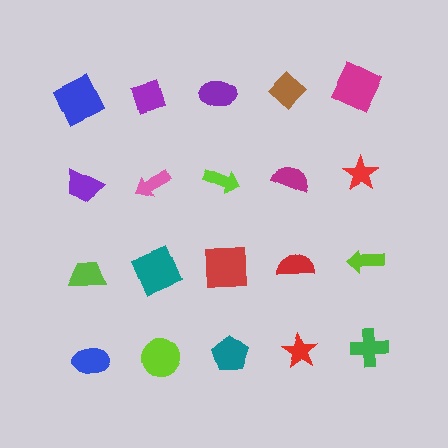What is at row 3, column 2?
A teal square.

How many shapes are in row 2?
5 shapes.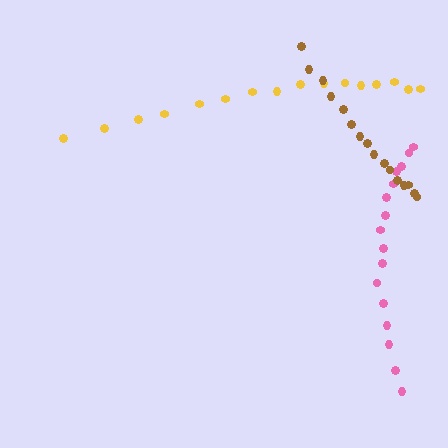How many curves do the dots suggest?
There are 3 distinct paths.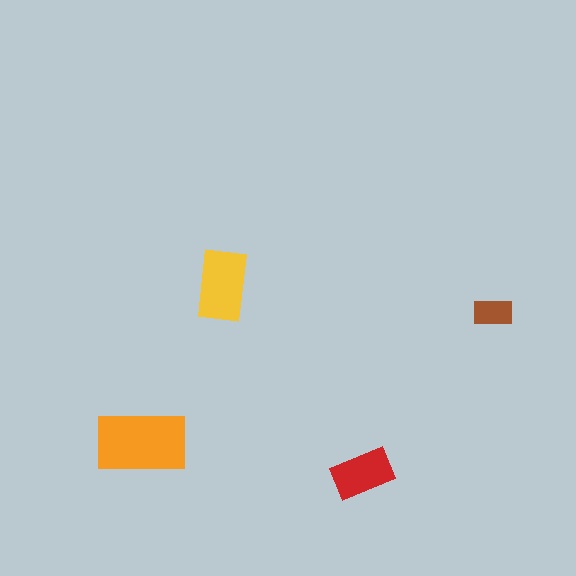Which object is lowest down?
The red rectangle is bottommost.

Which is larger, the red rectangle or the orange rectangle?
The orange one.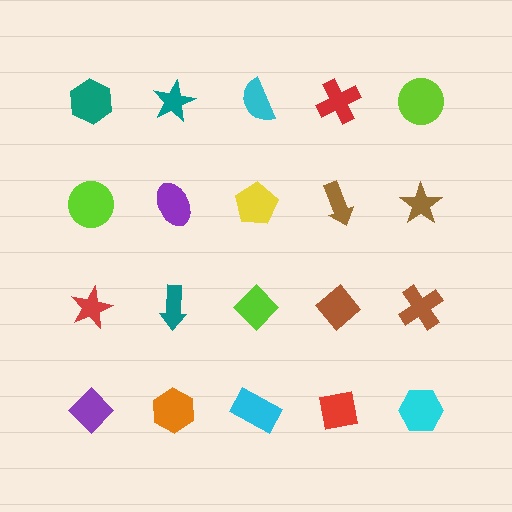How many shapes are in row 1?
5 shapes.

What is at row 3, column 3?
A lime diamond.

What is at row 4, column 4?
A red square.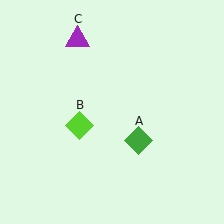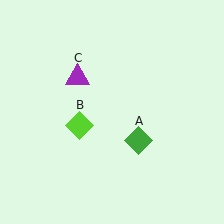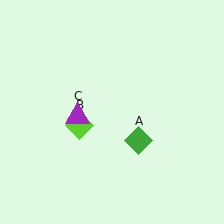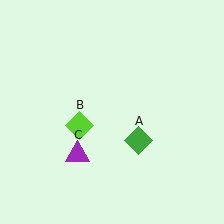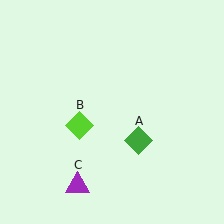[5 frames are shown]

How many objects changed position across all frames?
1 object changed position: purple triangle (object C).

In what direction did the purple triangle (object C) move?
The purple triangle (object C) moved down.